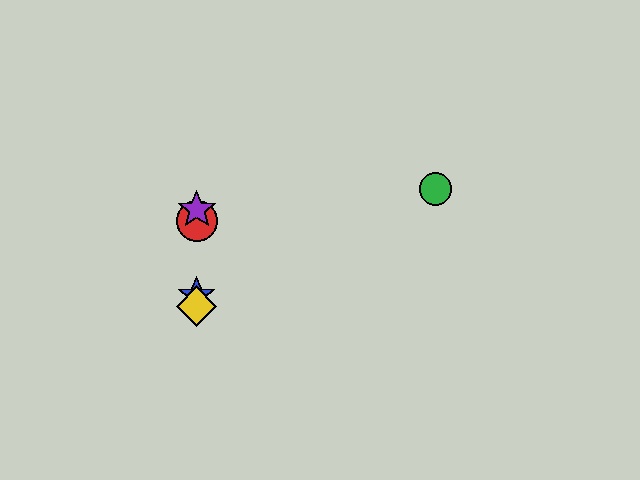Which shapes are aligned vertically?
The red circle, the blue star, the yellow diamond, the purple star are aligned vertically.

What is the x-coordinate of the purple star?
The purple star is at x≈197.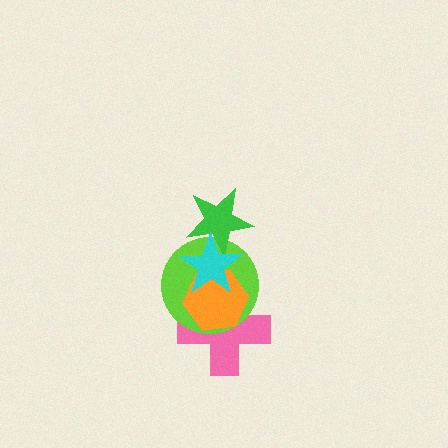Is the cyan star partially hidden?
No, no other shape covers it.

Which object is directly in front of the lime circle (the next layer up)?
The orange hexagon is directly in front of the lime circle.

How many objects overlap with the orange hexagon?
3 objects overlap with the orange hexagon.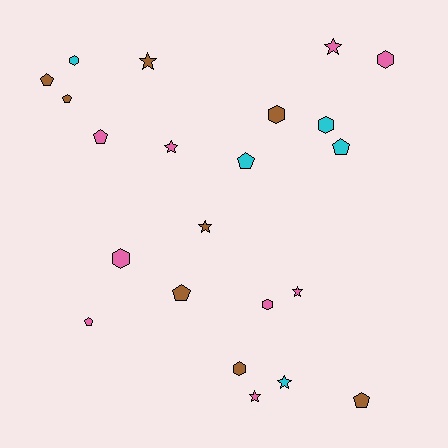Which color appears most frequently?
Pink, with 9 objects.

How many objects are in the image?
There are 22 objects.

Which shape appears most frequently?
Pentagon, with 8 objects.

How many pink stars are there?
There are 4 pink stars.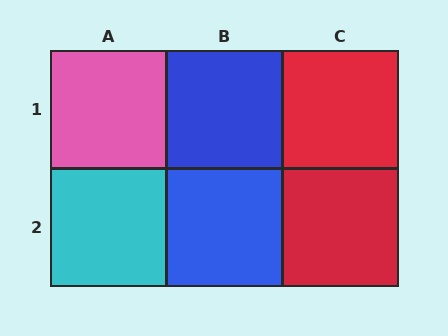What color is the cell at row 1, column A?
Pink.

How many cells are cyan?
1 cell is cyan.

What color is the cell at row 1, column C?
Red.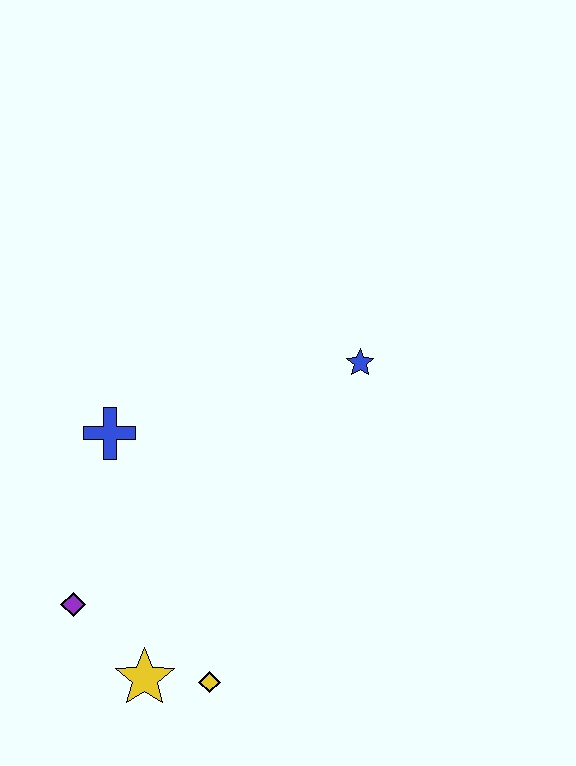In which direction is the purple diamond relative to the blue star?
The purple diamond is to the left of the blue star.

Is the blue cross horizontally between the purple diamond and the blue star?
Yes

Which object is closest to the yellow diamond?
The yellow star is closest to the yellow diamond.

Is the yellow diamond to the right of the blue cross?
Yes